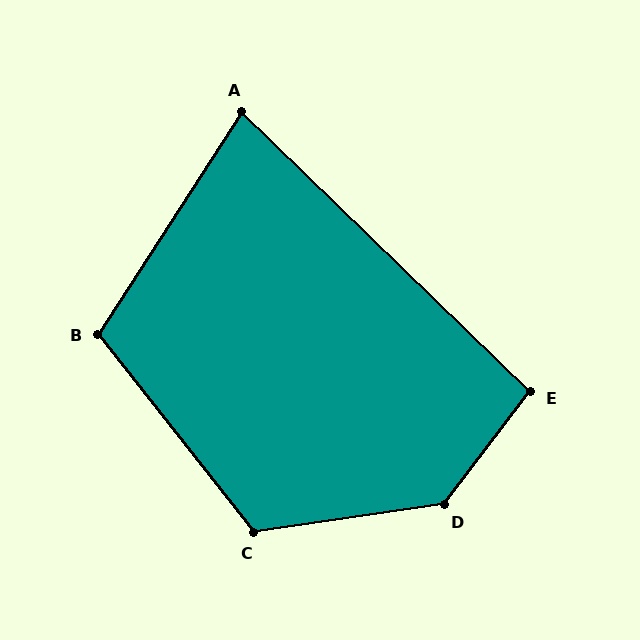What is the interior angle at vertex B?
Approximately 109 degrees (obtuse).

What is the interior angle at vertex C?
Approximately 120 degrees (obtuse).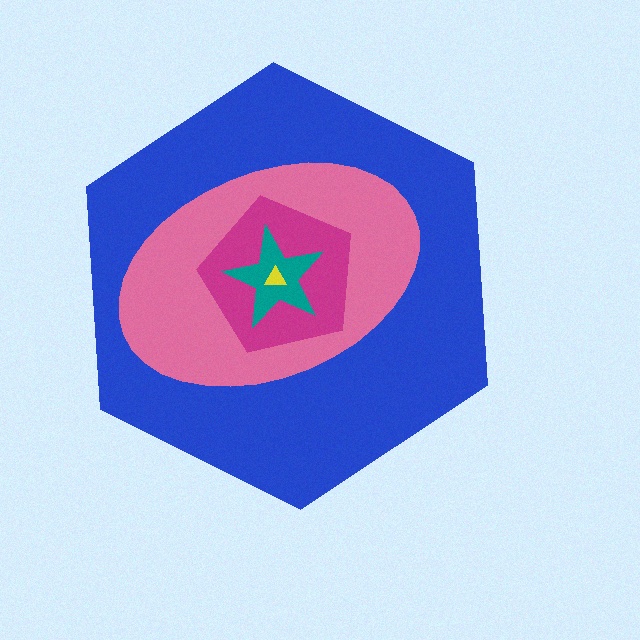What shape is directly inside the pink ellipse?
The magenta pentagon.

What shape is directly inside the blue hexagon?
The pink ellipse.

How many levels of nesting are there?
5.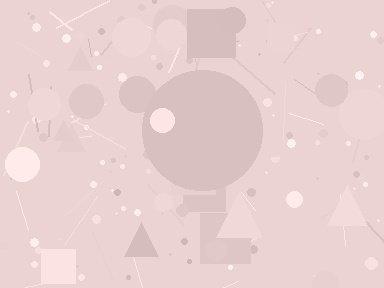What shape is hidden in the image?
A circle is hidden in the image.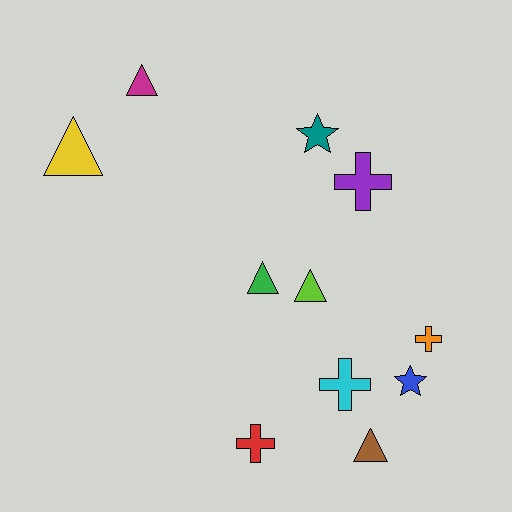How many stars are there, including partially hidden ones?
There are 2 stars.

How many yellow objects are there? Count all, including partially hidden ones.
There is 1 yellow object.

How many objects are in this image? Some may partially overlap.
There are 11 objects.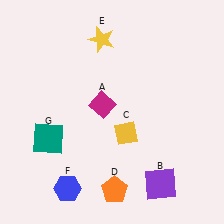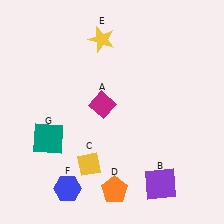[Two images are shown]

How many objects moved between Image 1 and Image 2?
1 object moved between the two images.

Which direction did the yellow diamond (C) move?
The yellow diamond (C) moved left.